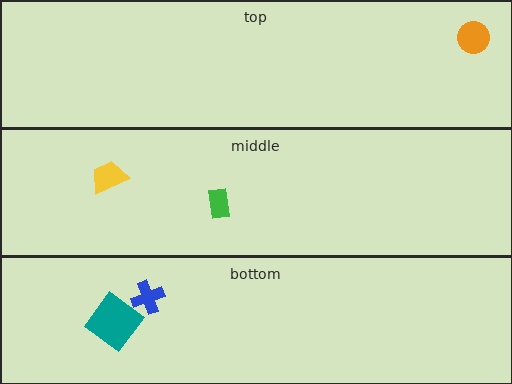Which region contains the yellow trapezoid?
The middle region.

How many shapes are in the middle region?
2.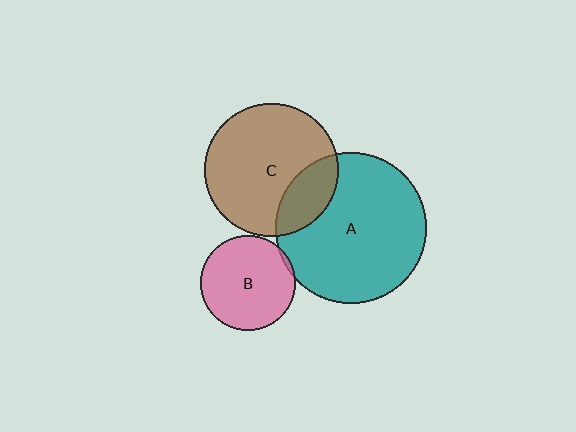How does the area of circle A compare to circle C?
Approximately 1.3 times.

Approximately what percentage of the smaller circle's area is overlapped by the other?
Approximately 20%.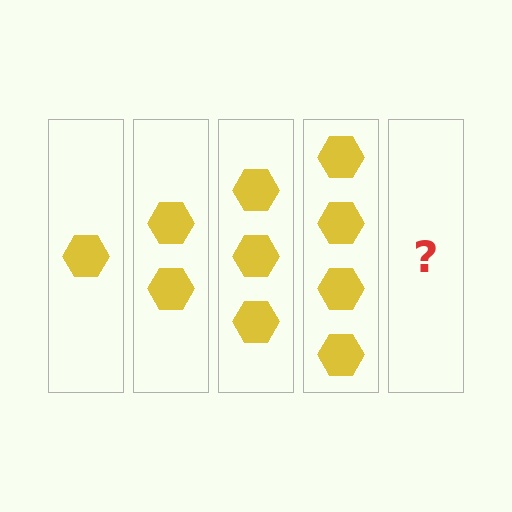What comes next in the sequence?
The next element should be 5 hexagons.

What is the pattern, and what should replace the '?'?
The pattern is that each step adds one more hexagon. The '?' should be 5 hexagons.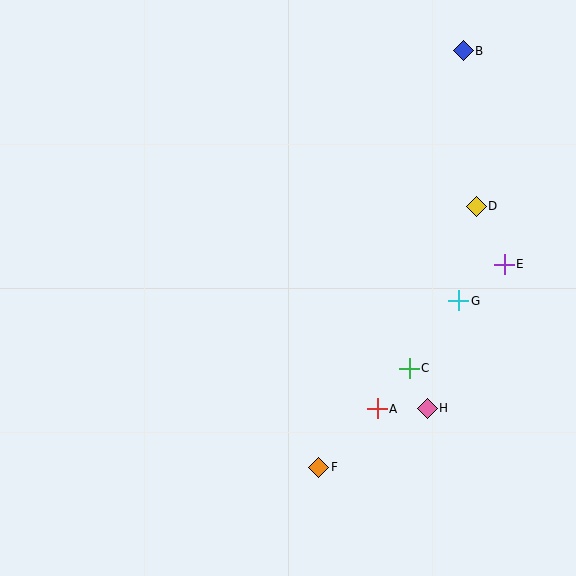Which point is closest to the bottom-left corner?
Point F is closest to the bottom-left corner.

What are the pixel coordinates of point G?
Point G is at (459, 301).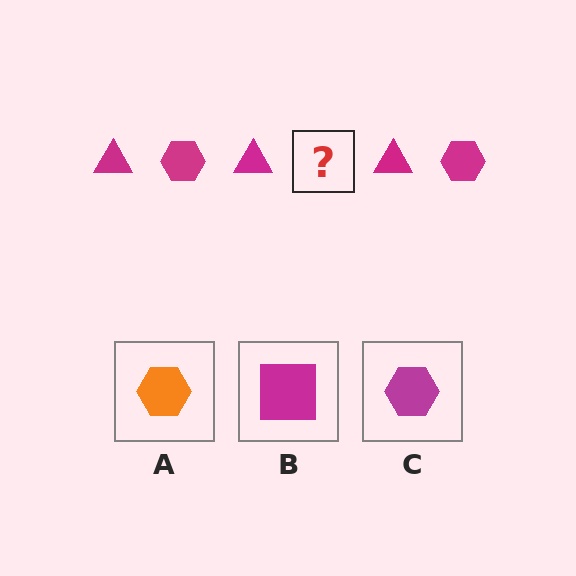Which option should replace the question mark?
Option C.